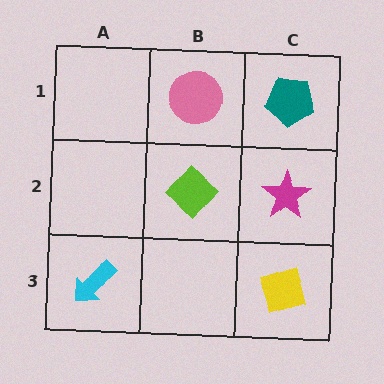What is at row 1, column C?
A teal pentagon.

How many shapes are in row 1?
2 shapes.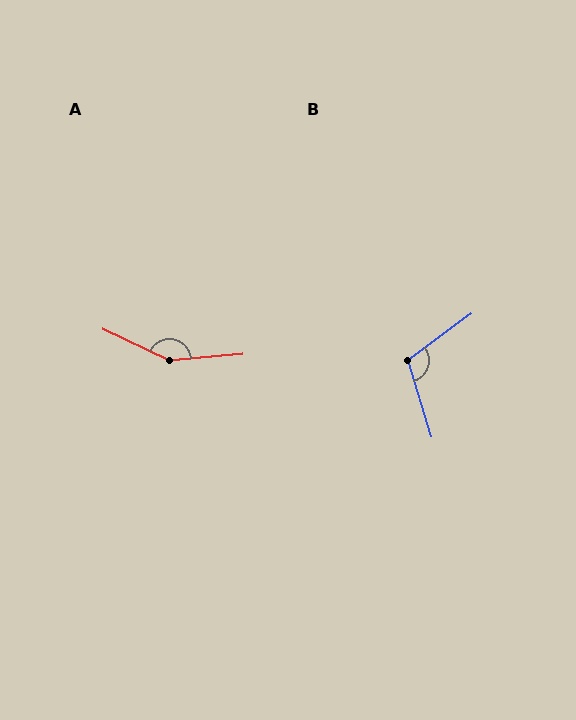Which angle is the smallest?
B, at approximately 109 degrees.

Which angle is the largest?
A, at approximately 150 degrees.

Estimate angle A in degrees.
Approximately 150 degrees.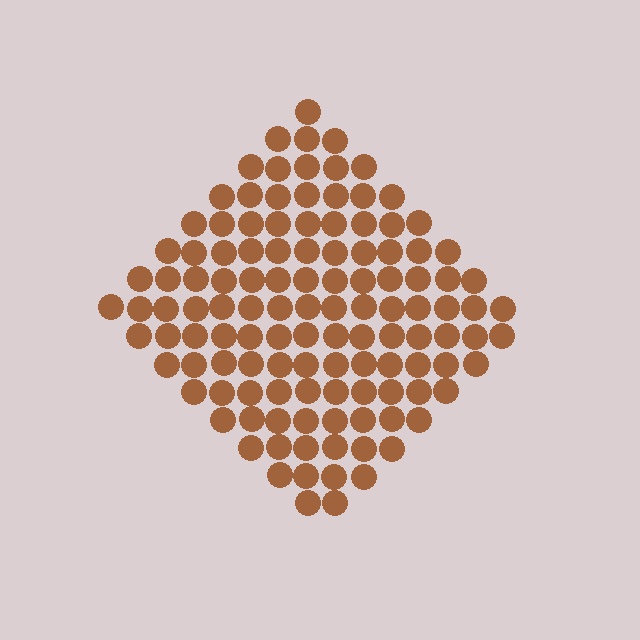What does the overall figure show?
The overall figure shows a diamond.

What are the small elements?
The small elements are circles.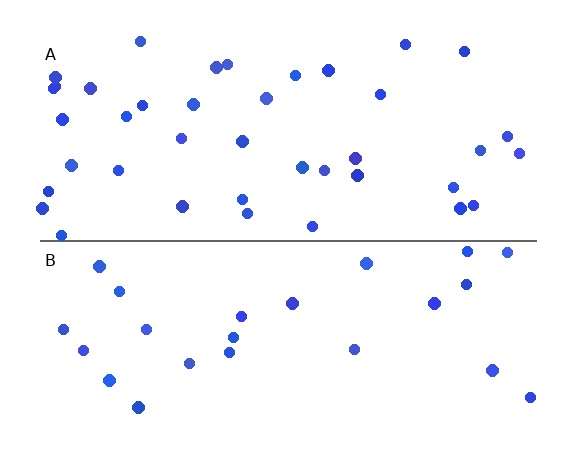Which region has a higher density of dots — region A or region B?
A (the top).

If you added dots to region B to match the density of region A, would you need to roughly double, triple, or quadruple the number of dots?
Approximately double.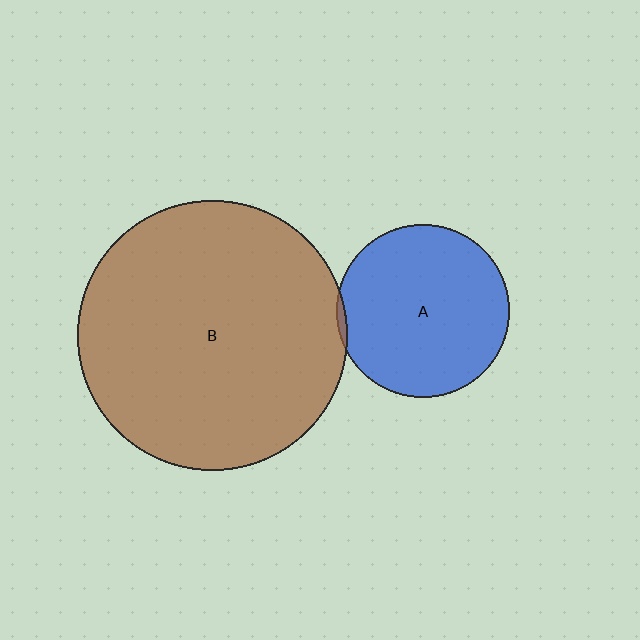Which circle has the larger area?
Circle B (brown).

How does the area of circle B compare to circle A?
Approximately 2.4 times.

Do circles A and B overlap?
Yes.